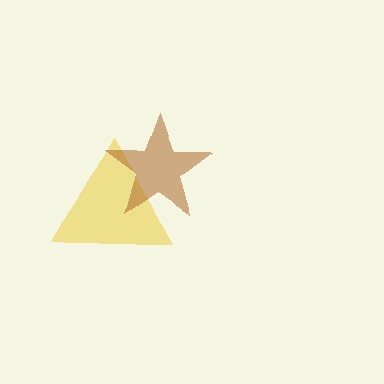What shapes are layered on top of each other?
The layered shapes are: a yellow triangle, a brown star.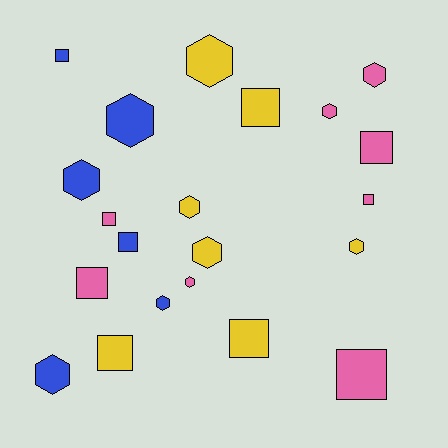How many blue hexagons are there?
There are 4 blue hexagons.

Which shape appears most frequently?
Hexagon, with 11 objects.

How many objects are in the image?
There are 21 objects.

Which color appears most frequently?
Pink, with 8 objects.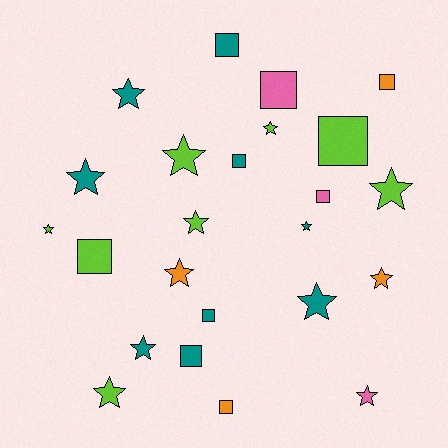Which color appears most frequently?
Teal, with 9 objects.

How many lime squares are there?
There are 2 lime squares.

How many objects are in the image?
There are 24 objects.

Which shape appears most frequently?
Star, with 14 objects.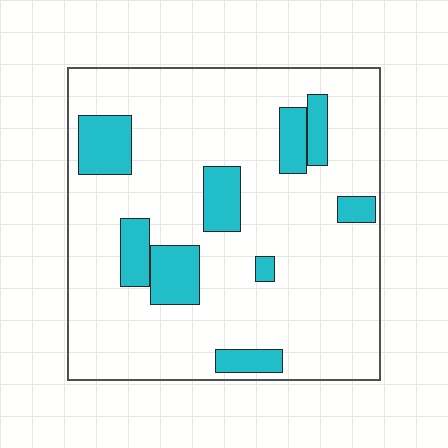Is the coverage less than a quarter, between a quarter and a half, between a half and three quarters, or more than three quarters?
Less than a quarter.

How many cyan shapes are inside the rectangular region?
9.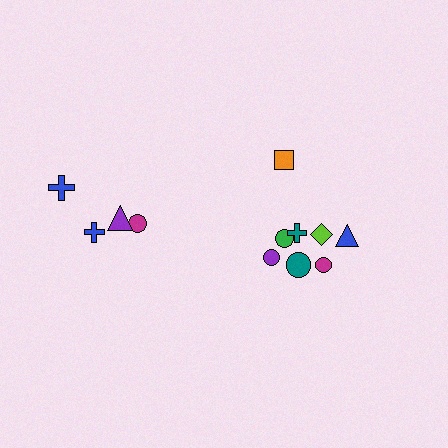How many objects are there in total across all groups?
There are 12 objects.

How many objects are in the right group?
There are 8 objects.